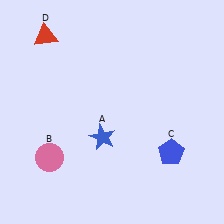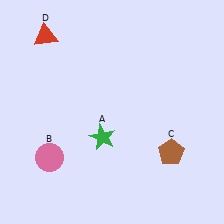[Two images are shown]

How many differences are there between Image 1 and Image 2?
There are 2 differences between the two images.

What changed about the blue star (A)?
In Image 1, A is blue. In Image 2, it changed to green.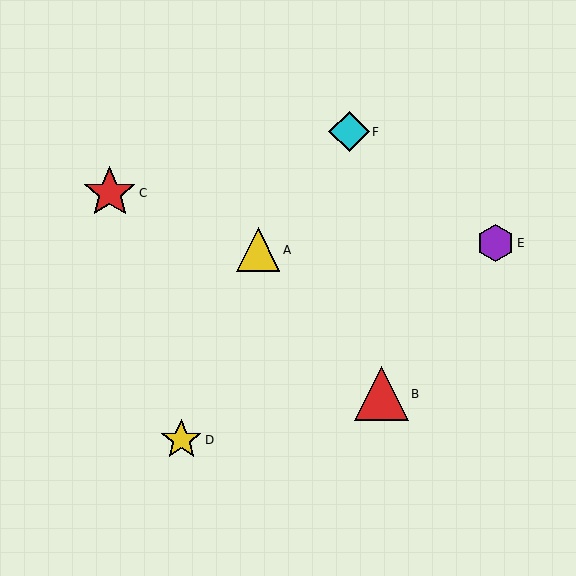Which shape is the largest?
The red triangle (labeled B) is the largest.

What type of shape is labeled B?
Shape B is a red triangle.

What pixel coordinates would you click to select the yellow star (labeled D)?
Click at (181, 440) to select the yellow star D.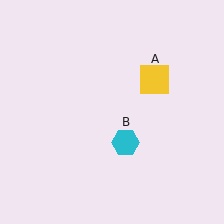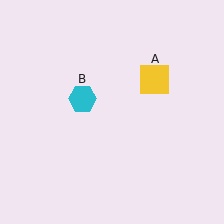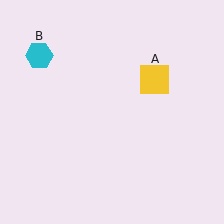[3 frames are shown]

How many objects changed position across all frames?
1 object changed position: cyan hexagon (object B).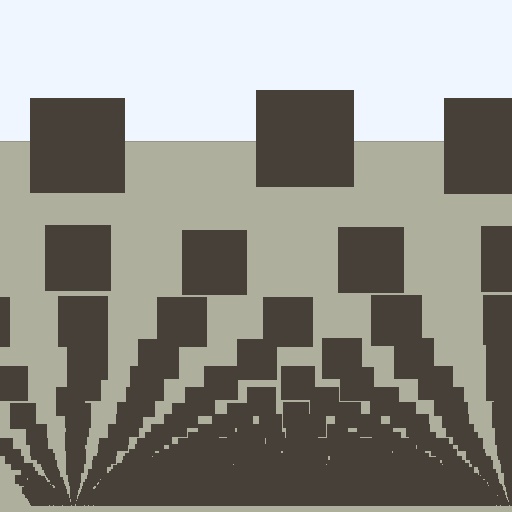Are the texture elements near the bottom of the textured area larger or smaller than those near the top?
Smaller. The gradient is inverted — elements near the bottom are smaller and denser.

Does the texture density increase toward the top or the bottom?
Density increases toward the bottom.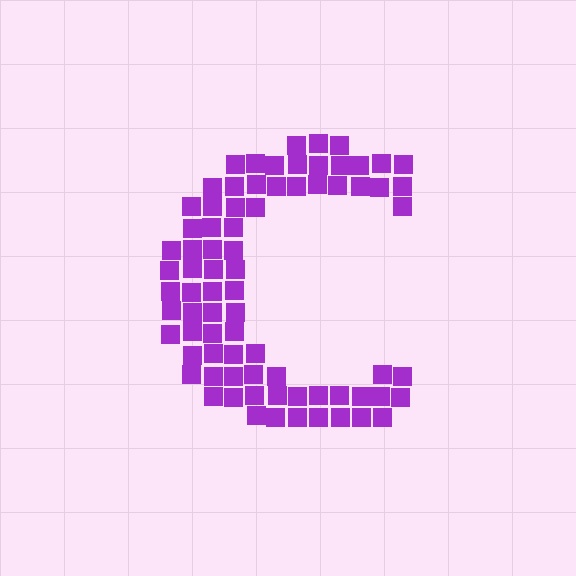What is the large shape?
The large shape is the letter C.